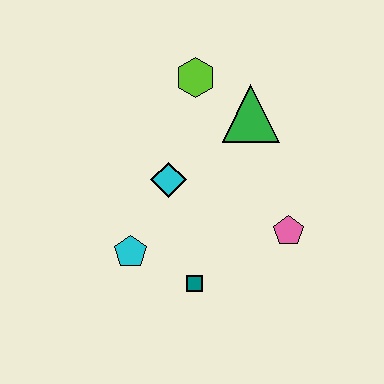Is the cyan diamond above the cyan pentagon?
Yes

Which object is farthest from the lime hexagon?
The teal square is farthest from the lime hexagon.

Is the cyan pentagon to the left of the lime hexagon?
Yes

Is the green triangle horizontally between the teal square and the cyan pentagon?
No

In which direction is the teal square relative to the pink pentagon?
The teal square is to the left of the pink pentagon.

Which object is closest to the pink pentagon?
The teal square is closest to the pink pentagon.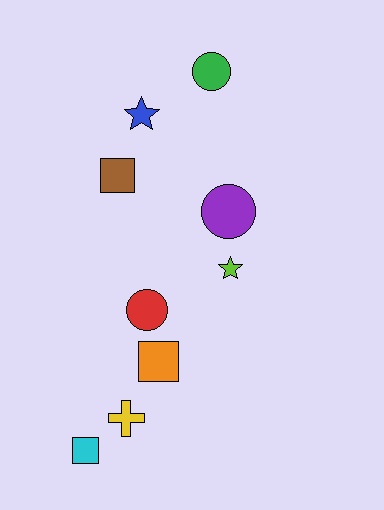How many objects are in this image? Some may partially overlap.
There are 9 objects.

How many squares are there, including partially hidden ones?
There are 3 squares.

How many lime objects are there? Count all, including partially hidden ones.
There is 1 lime object.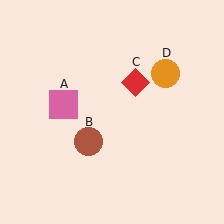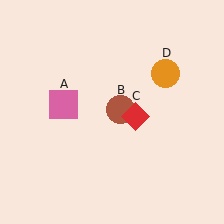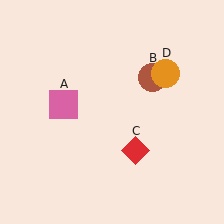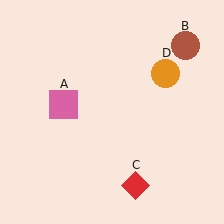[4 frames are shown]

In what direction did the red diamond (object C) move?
The red diamond (object C) moved down.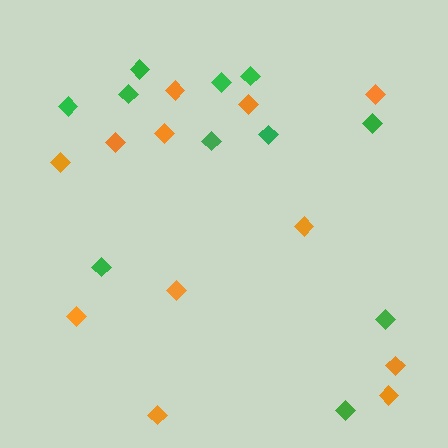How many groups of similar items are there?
There are 2 groups: one group of orange diamonds (12) and one group of green diamonds (11).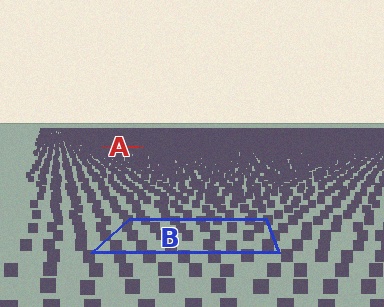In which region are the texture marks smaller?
The texture marks are smaller in region A, because it is farther away.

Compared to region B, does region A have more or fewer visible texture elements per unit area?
Region A has more texture elements per unit area — they are packed more densely because it is farther away.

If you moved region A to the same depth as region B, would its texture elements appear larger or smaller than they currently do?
They would appear larger. At a closer depth, the same texture elements are projected at a bigger on-screen size.